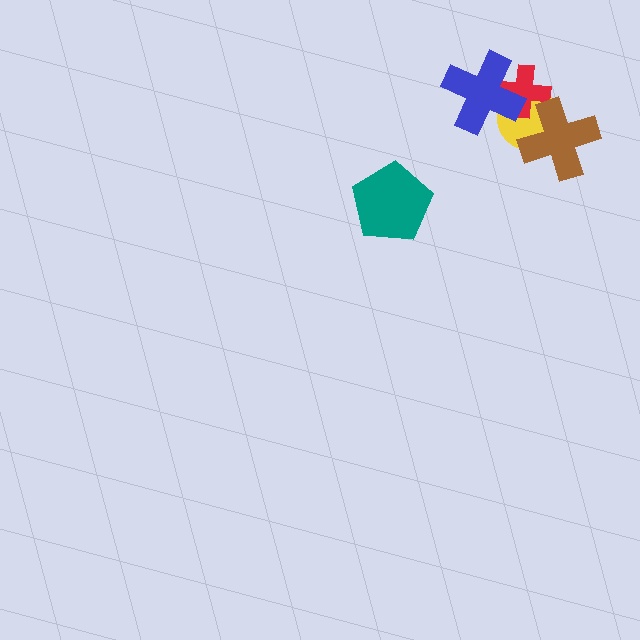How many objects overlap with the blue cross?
2 objects overlap with the blue cross.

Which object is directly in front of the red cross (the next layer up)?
The brown cross is directly in front of the red cross.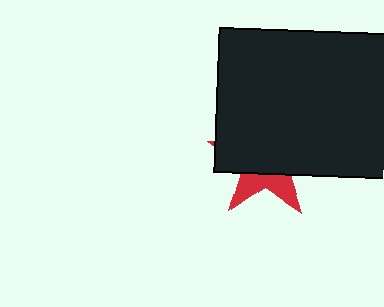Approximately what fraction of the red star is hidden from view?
Roughly 68% of the red star is hidden behind the black rectangle.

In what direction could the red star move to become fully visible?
The red star could move down. That would shift it out from behind the black rectangle entirely.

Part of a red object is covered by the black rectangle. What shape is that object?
It is a star.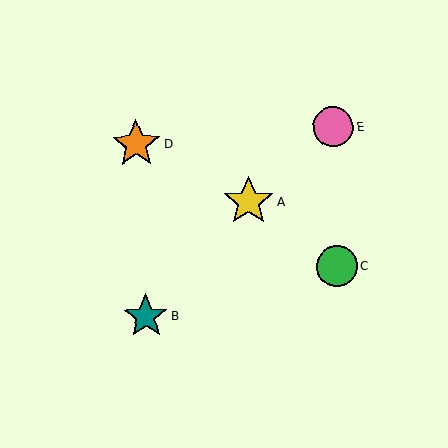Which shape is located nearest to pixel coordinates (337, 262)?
The green circle (labeled C) at (337, 267) is nearest to that location.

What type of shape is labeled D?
Shape D is an orange star.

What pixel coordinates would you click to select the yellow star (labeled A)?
Click at (248, 201) to select the yellow star A.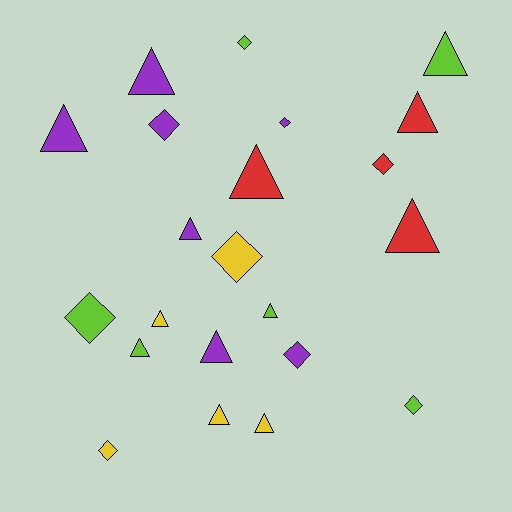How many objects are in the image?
There are 22 objects.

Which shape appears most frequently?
Triangle, with 13 objects.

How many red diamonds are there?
There is 1 red diamond.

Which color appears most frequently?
Purple, with 7 objects.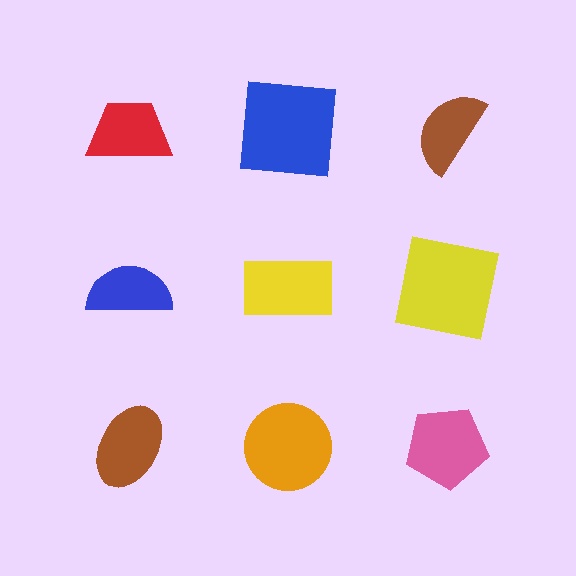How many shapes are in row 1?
3 shapes.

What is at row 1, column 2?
A blue square.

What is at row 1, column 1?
A red trapezoid.